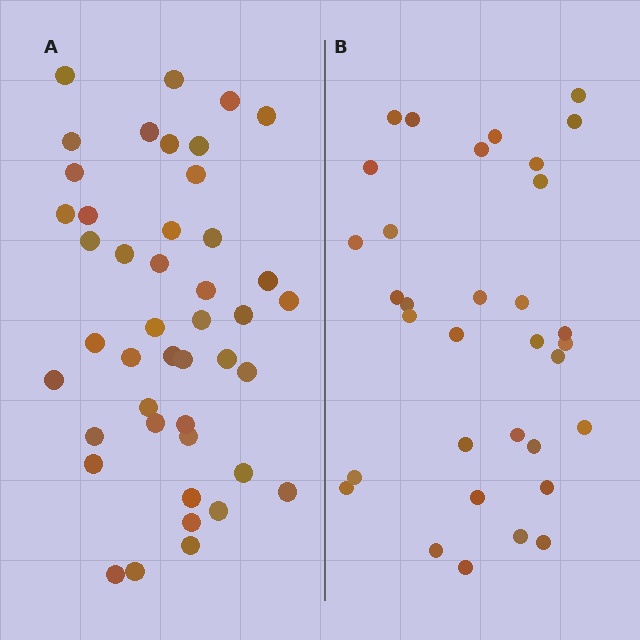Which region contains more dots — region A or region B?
Region A (the left region) has more dots.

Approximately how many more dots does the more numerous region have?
Region A has roughly 12 or so more dots than region B.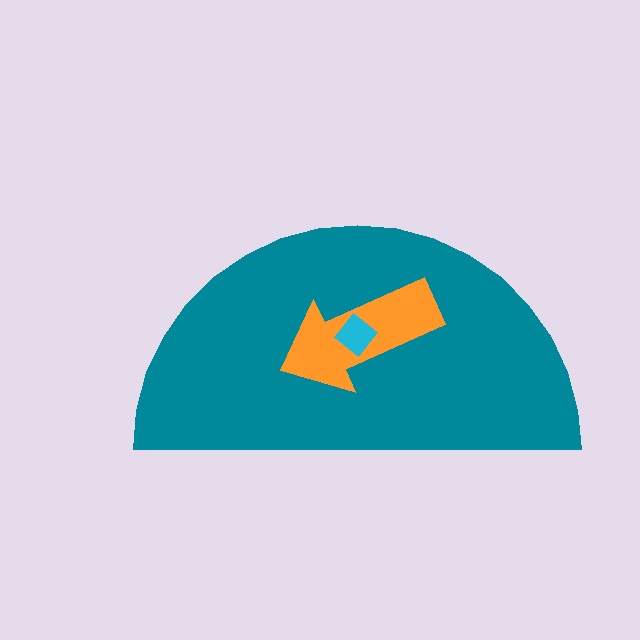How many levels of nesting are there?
3.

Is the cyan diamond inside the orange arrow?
Yes.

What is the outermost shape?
The teal semicircle.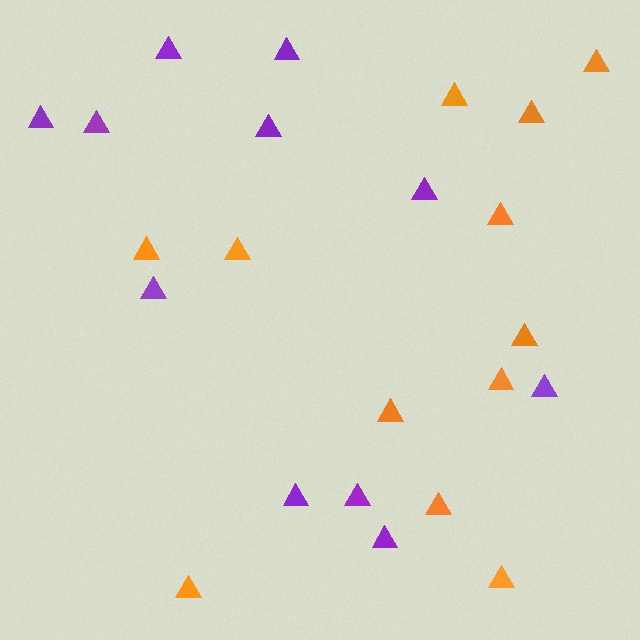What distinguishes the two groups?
There are 2 groups: one group of purple triangles (11) and one group of orange triangles (12).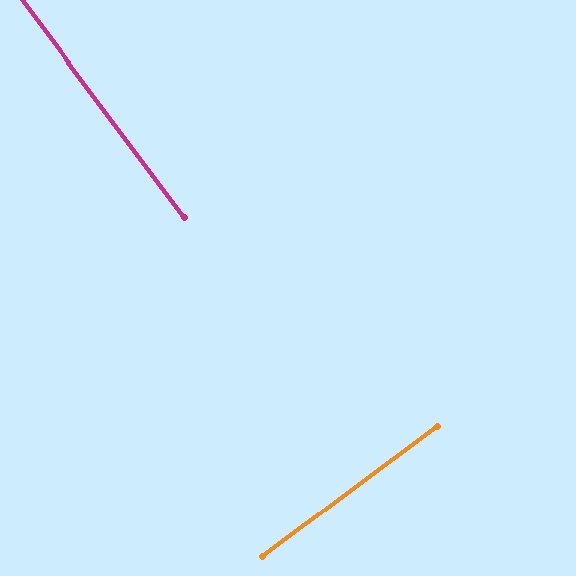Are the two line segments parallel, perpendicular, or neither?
Perpendicular — they meet at approximately 90°.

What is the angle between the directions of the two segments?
Approximately 90 degrees.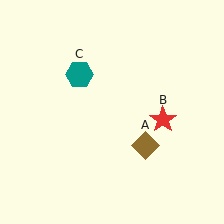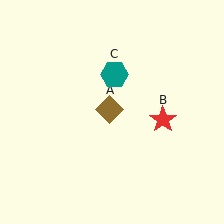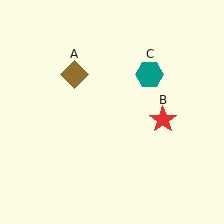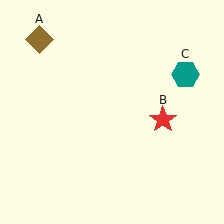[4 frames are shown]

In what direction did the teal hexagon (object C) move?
The teal hexagon (object C) moved right.